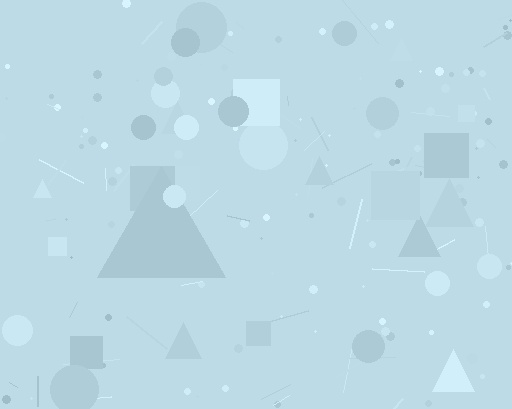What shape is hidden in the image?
A triangle is hidden in the image.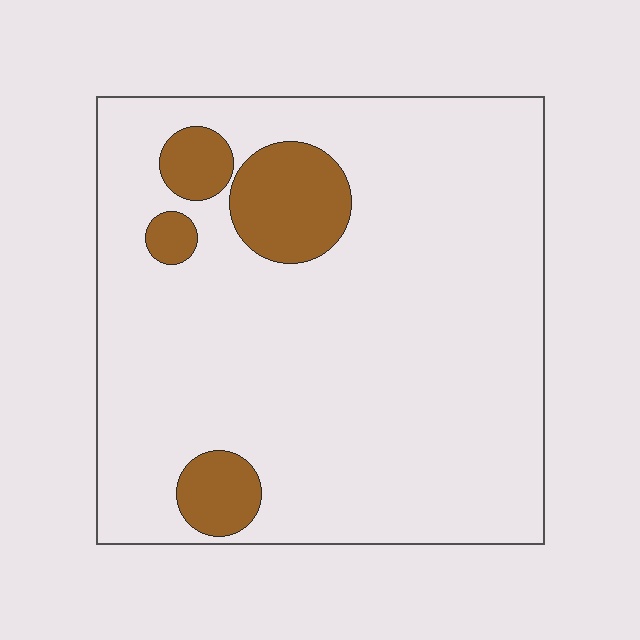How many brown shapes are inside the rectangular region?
4.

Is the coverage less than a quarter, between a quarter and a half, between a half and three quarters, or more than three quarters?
Less than a quarter.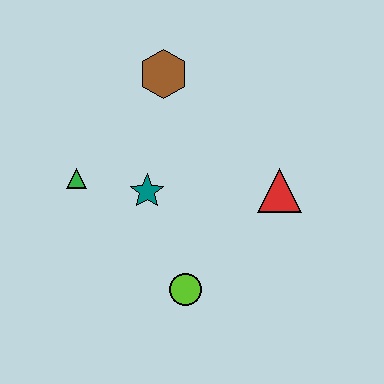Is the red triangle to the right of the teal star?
Yes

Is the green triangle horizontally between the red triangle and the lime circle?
No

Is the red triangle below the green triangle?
Yes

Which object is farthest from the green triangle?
The red triangle is farthest from the green triangle.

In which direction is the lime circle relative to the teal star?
The lime circle is below the teal star.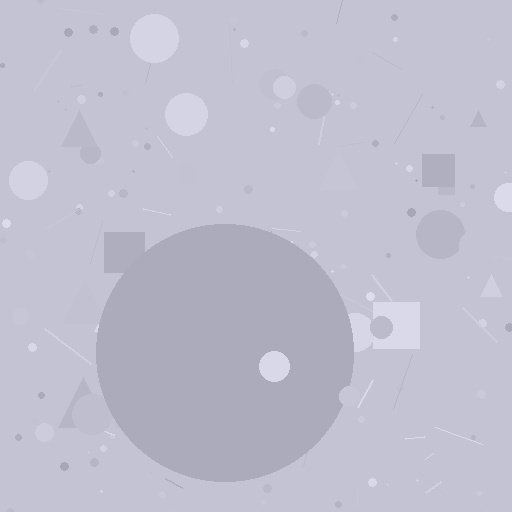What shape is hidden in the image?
A circle is hidden in the image.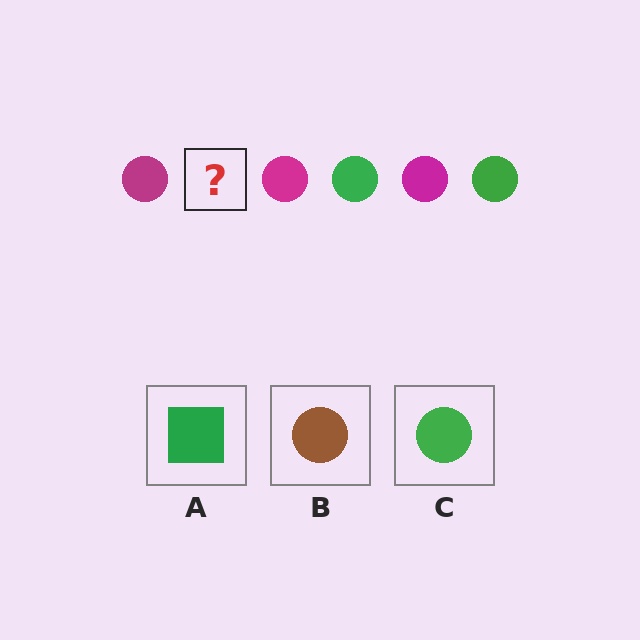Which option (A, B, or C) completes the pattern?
C.